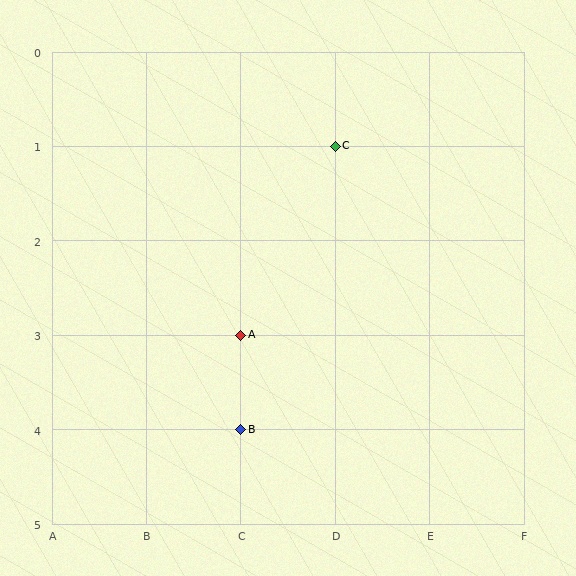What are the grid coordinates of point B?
Point B is at grid coordinates (C, 4).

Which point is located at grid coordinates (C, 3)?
Point A is at (C, 3).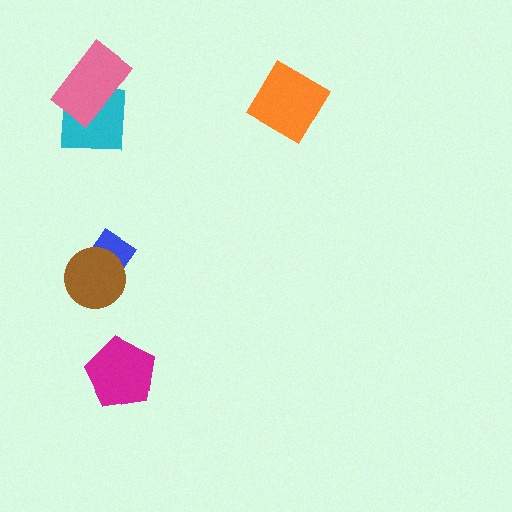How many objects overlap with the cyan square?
1 object overlaps with the cyan square.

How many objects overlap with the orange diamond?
0 objects overlap with the orange diamond.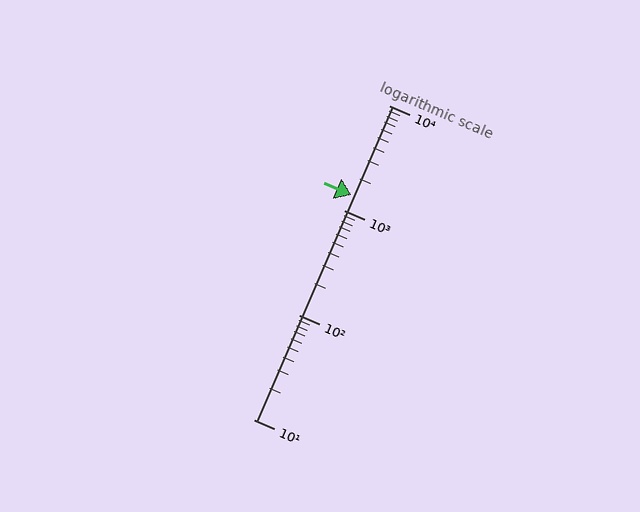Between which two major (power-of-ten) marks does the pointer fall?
The pointer is between 1000 and 10000.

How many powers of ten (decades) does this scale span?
The scale spans 3 decades, from 10 to 10000.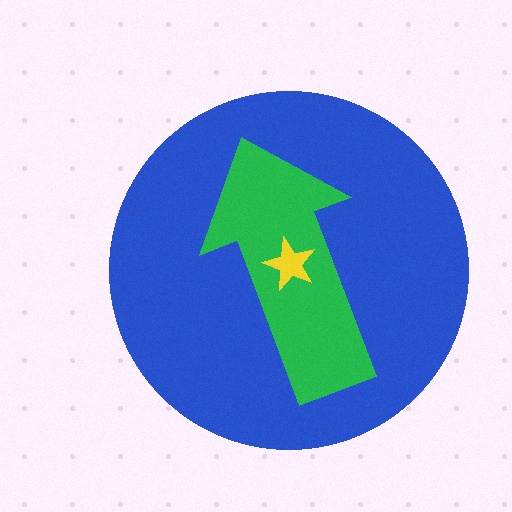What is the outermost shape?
The blue circle.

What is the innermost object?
The yellow star.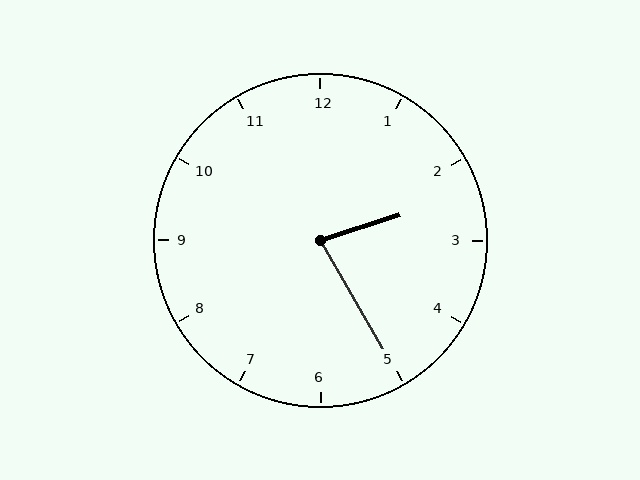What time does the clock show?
2:25.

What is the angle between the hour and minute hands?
Approximately 78 degrees.